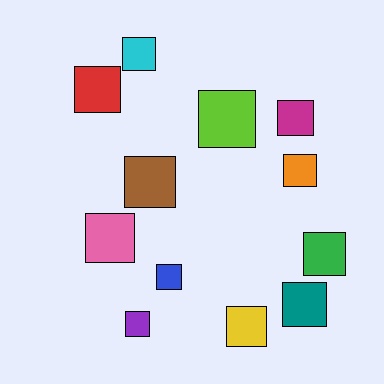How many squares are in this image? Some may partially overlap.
There are 12 squares.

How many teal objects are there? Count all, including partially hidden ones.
There is 1 teal object.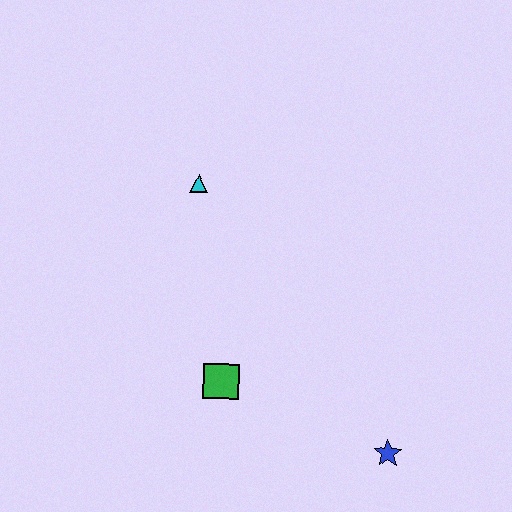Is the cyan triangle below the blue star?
No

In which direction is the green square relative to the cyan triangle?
The green square is below the cyan triangle.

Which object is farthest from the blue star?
The cyan triangle is farthest from the blue star.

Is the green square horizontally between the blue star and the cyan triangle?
Yes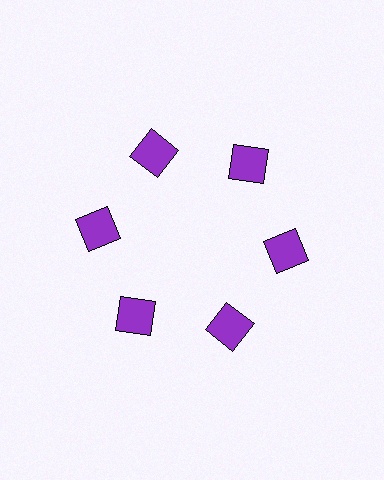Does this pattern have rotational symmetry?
Yes, this pattern has 6-fold rotational symmetry. It looks the same after rotating 60 degrees around the center.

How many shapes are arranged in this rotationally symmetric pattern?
There are 6 shapes, arranged in 6 groups of 1.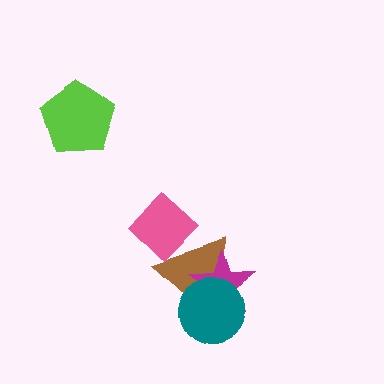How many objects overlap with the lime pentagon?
0 objects overlap with the lime pentagon.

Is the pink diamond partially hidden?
No, no other shape covers it.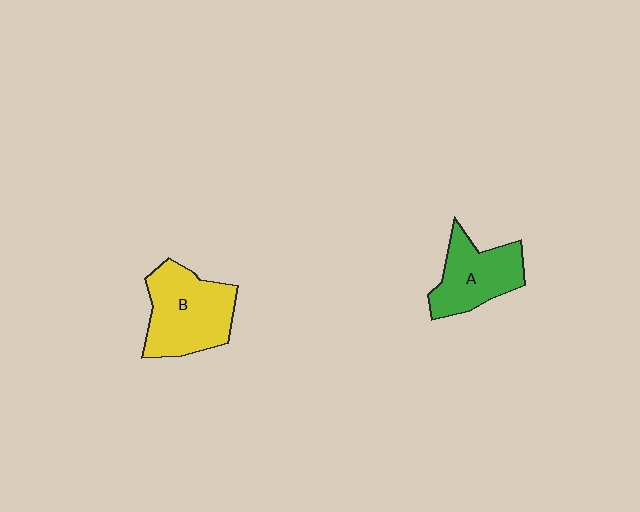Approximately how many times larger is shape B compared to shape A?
Approximately 1.3 times.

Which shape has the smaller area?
Shape A (green).